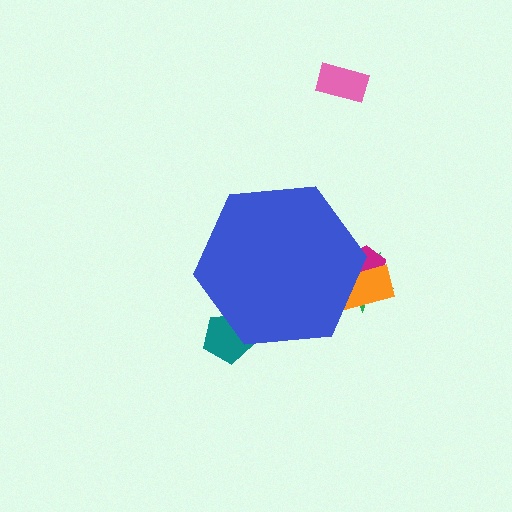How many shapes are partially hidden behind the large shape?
4 shapes are partially hidden.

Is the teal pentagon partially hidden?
Yes, the teal pentagon is partially hidden behind the blue hexagon.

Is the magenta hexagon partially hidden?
Yes, the magenta hexagon is partially hidden behind the blue hexagon.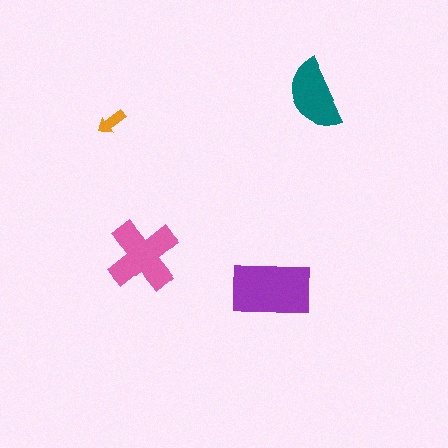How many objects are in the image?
There are 4 objects in the image.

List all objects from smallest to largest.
The orange arrow, the teal semicircle, the pink cross, the purple rectangle.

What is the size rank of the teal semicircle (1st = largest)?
3rd.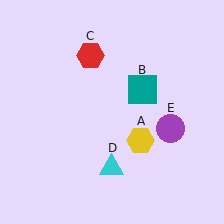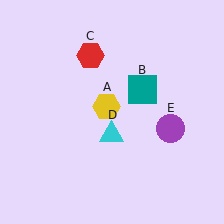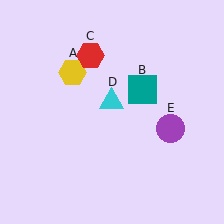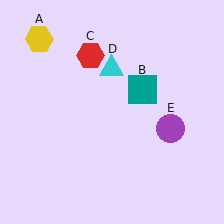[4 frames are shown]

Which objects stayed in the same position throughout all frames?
Teal square (object B) and red hexagon (object C) and purple circle (object E) remained stationary.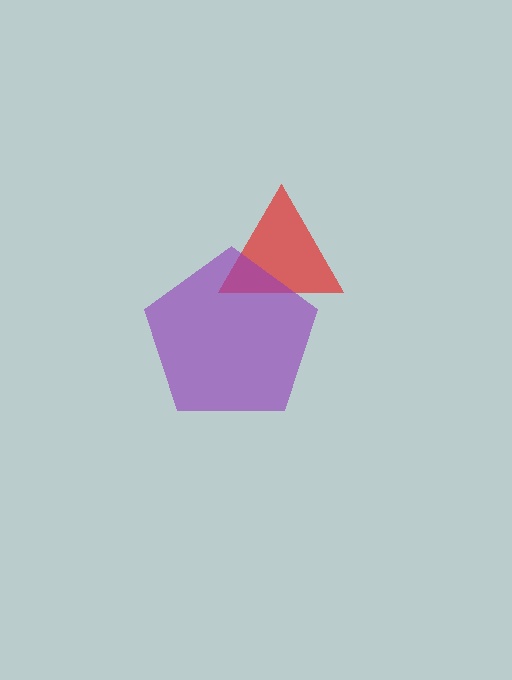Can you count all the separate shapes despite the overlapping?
Yes, there are 2 separate shapes.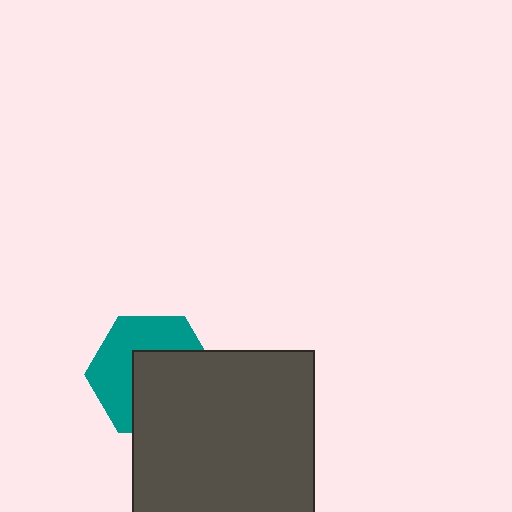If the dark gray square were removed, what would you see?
You would see the complete teal hexagon.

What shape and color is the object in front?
The object in front is a dark gray square.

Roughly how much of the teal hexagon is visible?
About half of it is visible (roughly 48%).